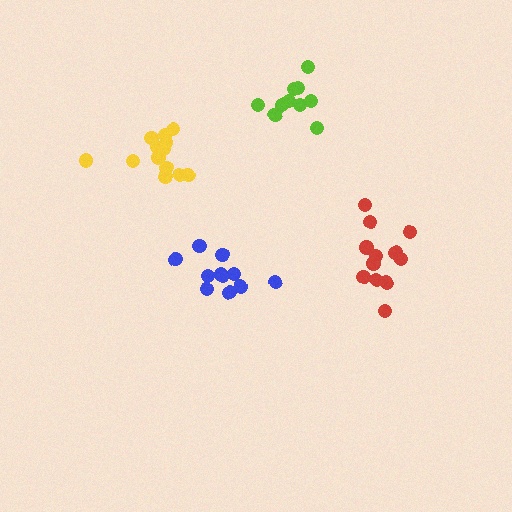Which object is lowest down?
The blue cluster is bottommost.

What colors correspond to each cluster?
The clusters are colored: yellow, lime, blue, red.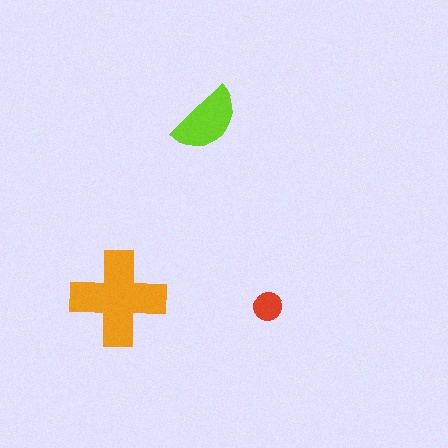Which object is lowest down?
The red circle is bottommost.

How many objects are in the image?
There are 3 objects in the image.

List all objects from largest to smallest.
The orange cross, the lime semicircle, the red circle.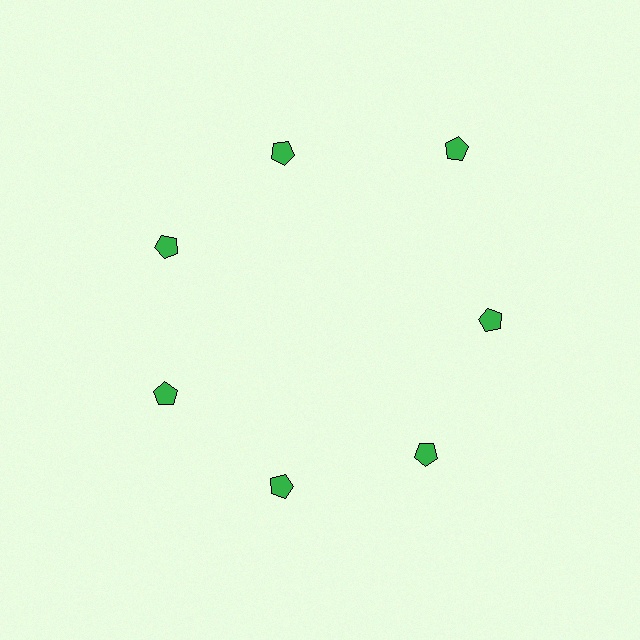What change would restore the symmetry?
The symmetry would be restored by moving it inward, back onto the ring so that all 7 pentagons sit at equal angles and equal distance from the center.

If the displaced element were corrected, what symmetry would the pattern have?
It would have 7-fold rotational symmetry — the pattern would map onto itself every 51 degrees.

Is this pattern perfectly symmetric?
No. The 7 green pentagons are arranged in a ring, but one element near the 1 o'clock position is pushed outward from the center, breaking the 7-fold rotational symmetry.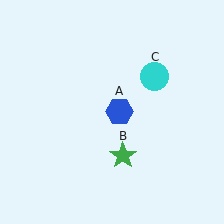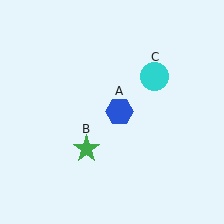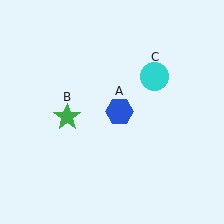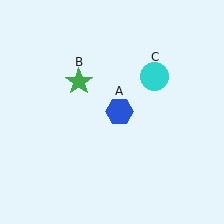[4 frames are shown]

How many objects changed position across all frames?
1 object changed position: green star (object B).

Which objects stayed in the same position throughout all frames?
Blue hexagon (object A) and cyan circle (object C) remained stationary.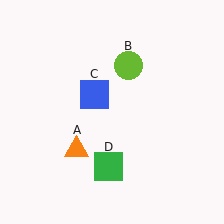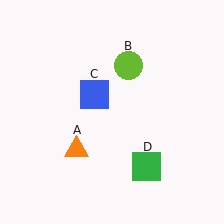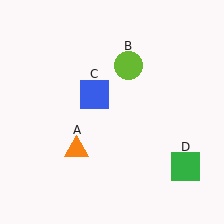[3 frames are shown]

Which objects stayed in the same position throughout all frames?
Orange triangle (object A) and lime circle (object B) and blue square (object C) remained stationary.